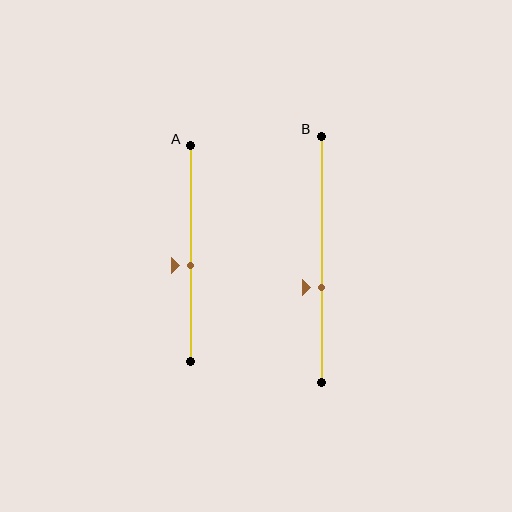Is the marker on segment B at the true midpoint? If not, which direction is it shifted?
No, the marker on segment B is shifted downward by about 11% of the segment length.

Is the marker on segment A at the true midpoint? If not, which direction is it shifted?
No, the marker on segment A is shifted downward by about 6% of the segment length.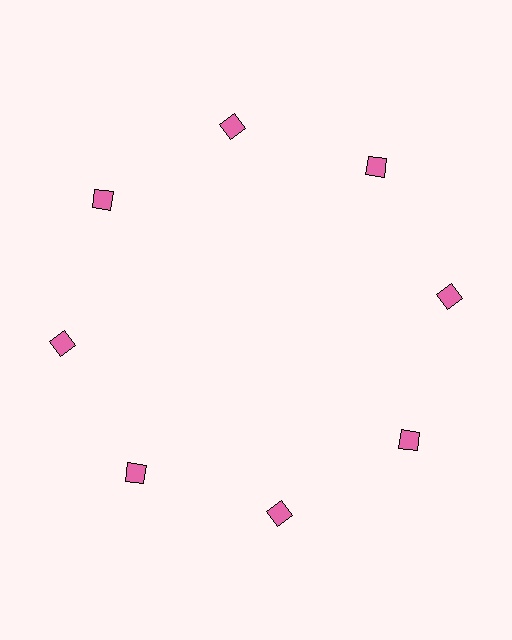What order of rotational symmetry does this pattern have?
This pattern has 8-fold rotational symmetry.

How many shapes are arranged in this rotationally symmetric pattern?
There are 8 shapes, arranged in 8 groups of 1.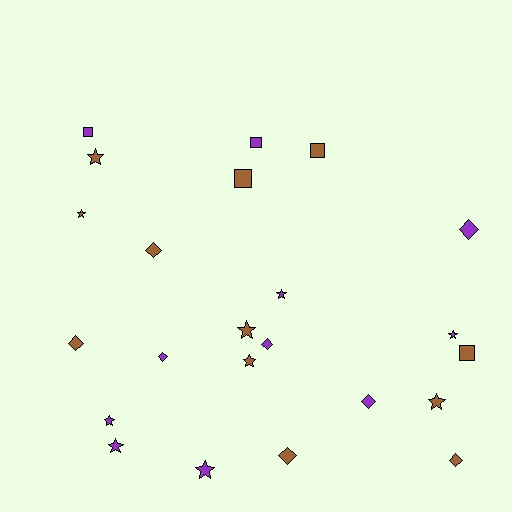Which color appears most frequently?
Brown, with 12 objects.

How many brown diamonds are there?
There are 4 brown diamonds.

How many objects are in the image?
There are 23 objects.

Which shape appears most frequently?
Star, with 10 objects.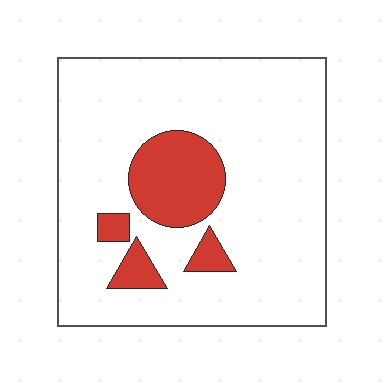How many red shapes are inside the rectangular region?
4.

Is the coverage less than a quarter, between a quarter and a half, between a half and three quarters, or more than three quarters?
Less than a quarter.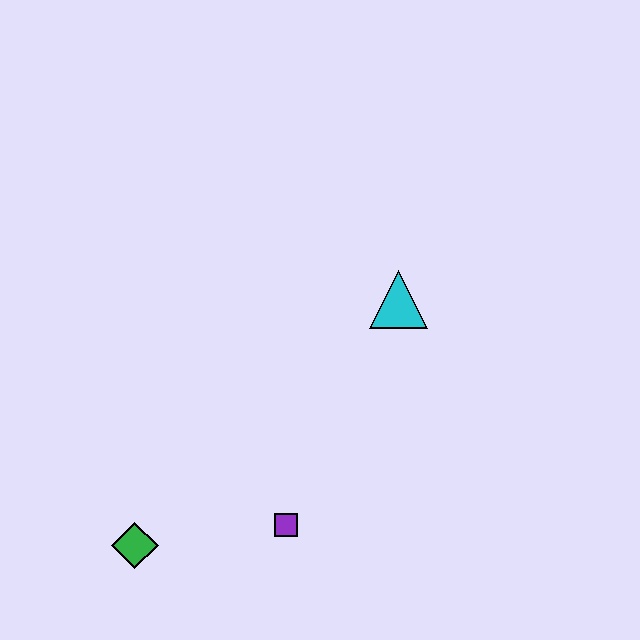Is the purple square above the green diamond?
Yes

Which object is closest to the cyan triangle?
The purple square is closest to the cyan triangle.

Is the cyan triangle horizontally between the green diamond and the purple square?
No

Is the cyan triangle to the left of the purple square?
No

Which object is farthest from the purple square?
The cyan triangle is farthest from the purple square.